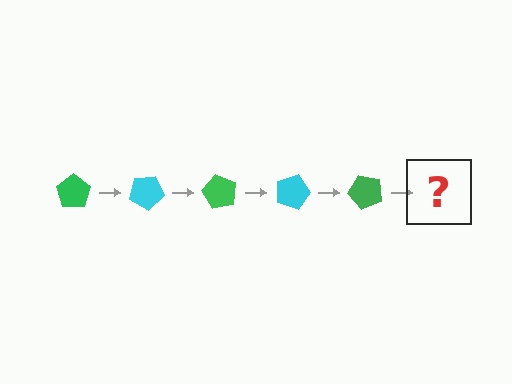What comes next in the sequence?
The next element should be a cyan pentagon, rotated 150 degrees from the start.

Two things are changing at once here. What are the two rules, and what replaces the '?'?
The two rules are that it rotates 30 degrees each step and the color cycles through green and cyan. The '?' should be a cyan pentagon, rotated 150 degrees from the start.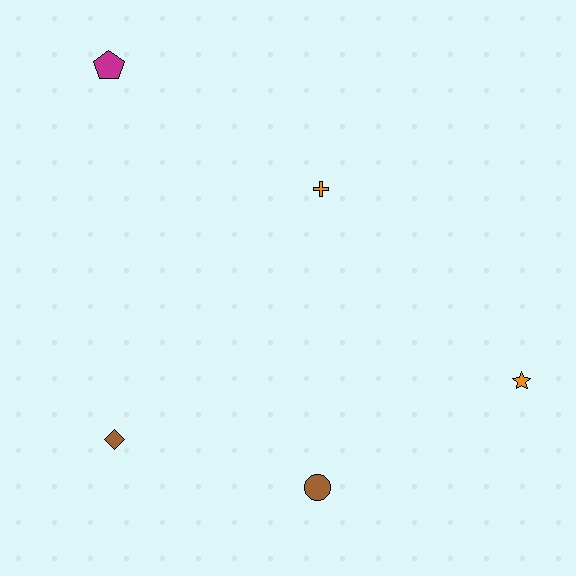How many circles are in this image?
There is 1 circle.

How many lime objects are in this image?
There are no lime objects.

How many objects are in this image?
There are 5 objects.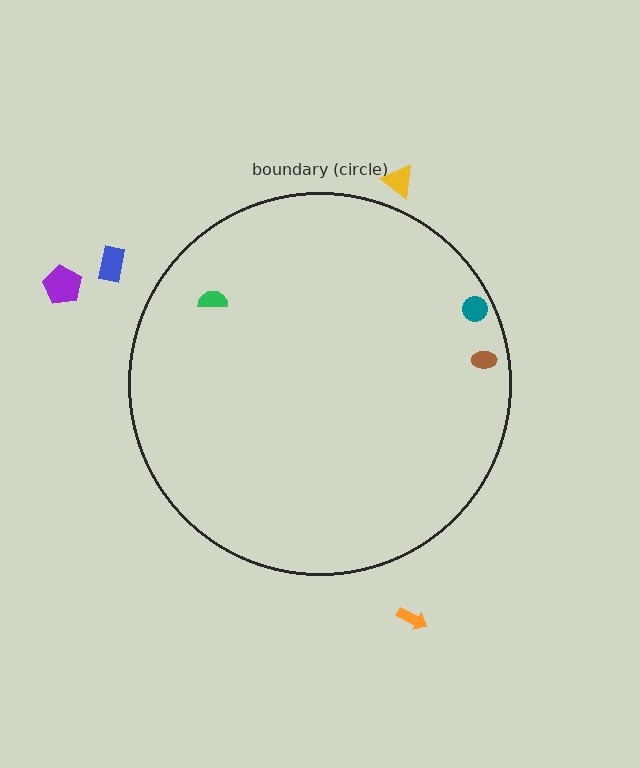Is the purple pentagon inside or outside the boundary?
Outside.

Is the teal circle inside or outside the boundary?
Inside.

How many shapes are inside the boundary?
3 inside, 4 outside.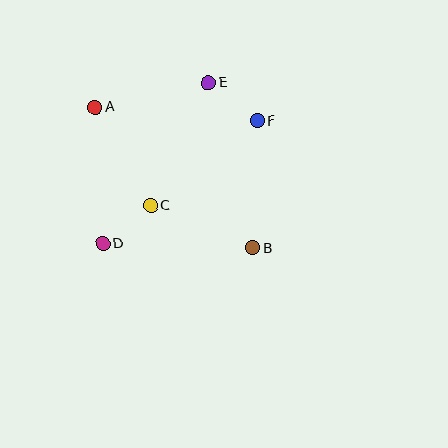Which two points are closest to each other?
Points C and D are closest to each other.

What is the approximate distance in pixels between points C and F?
The distance between C and F is approximately 136 pixels.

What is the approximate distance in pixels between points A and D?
The distance between A and D is approximately 136 pixels.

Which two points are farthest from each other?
Points A and B are farthest from each other.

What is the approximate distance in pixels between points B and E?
The distance between B and E is approximately 171 pixels.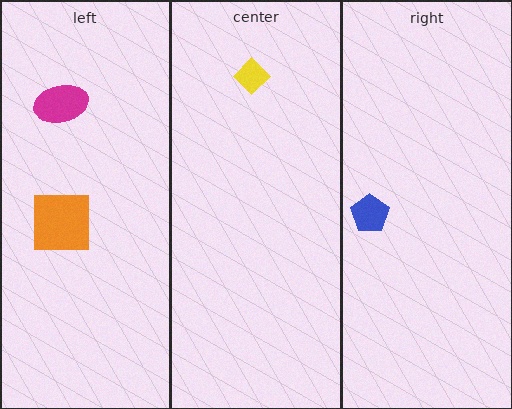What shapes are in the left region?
The magenta ellipse, the orange square.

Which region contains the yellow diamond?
The center region.